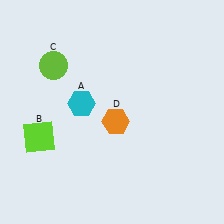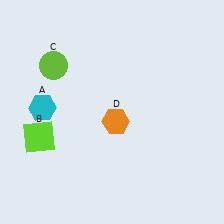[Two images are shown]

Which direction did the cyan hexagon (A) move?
The cyan hexagon (A) moved left.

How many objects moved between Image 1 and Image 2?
1 object moved between the two images.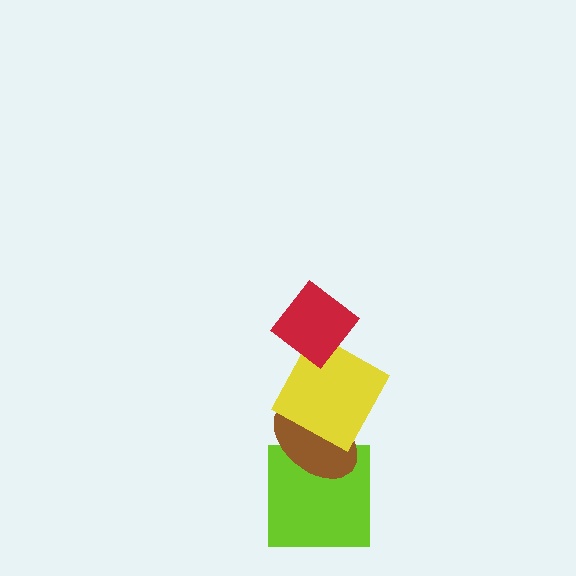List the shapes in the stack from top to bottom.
From top to bottom: the red diamond, the yellow square, the brown ellipse, the lime square.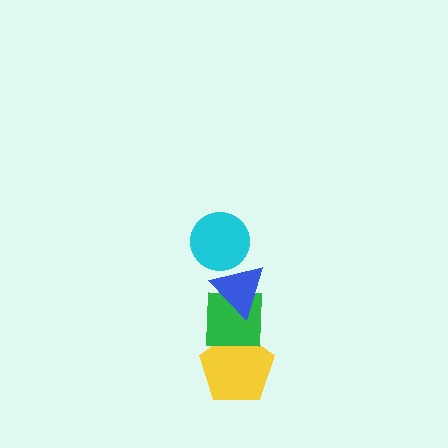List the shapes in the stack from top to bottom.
From top to bottom: the cyan circle, the blue triangle, the green square, the yellow pentagon.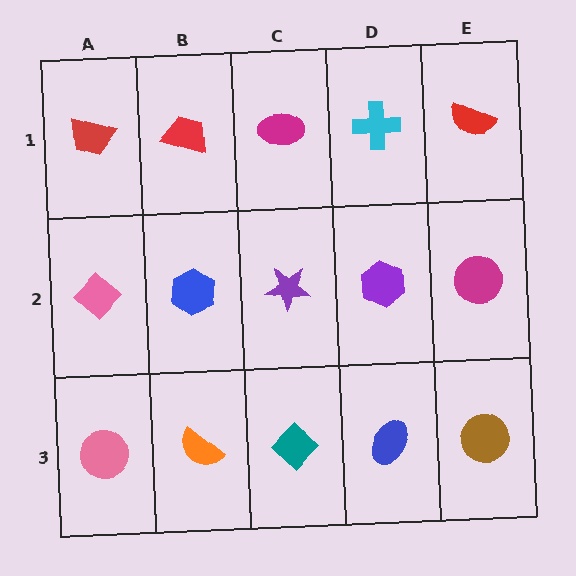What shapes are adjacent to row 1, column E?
A magenta circle (row 2, column E), a cyan cross (row 1, column D).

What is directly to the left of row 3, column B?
A pink circle.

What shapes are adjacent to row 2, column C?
A magenta ellipse (row 1, column C), a teal diamond (row 3, column C), a blue hexagon (row 2, column B), a purple hexagon (row 2, column D).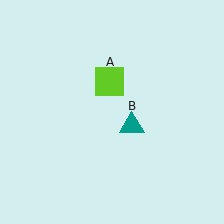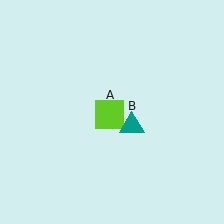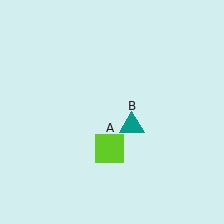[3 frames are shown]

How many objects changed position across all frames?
1 object changed position: lime square (object A).